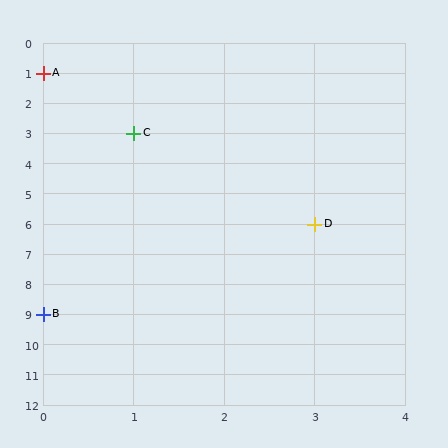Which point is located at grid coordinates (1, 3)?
Point C is at (1, 3).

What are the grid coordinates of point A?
Point A is at grid coordinates (0, 1).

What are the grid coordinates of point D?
Point D is at grid coordinates (3, 6).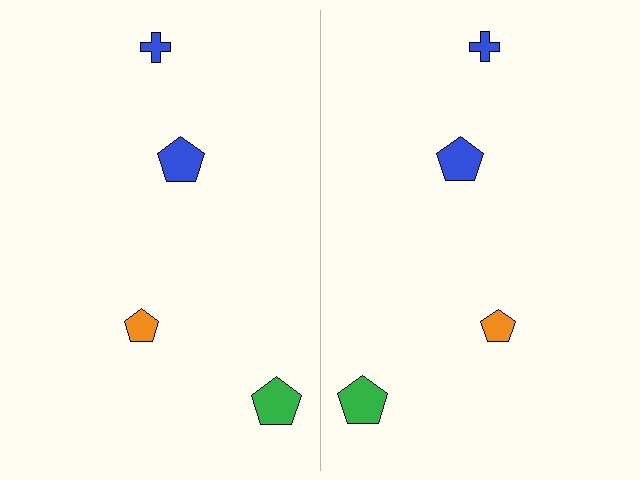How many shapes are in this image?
There are 8 shapes in this image.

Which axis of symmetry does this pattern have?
The pattern has a vertical axis of symmetry running through the center of the image.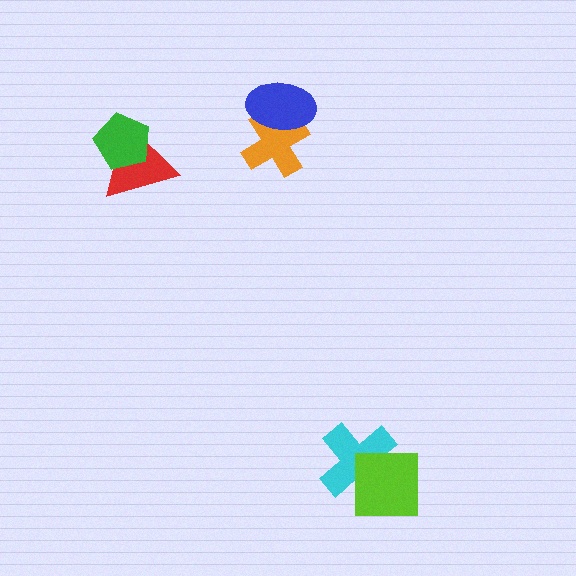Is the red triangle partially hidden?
Yes, it is partially covered by another shape.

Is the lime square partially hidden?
No, no other shape covers it.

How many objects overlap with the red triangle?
1 object overlaps with the red triangle.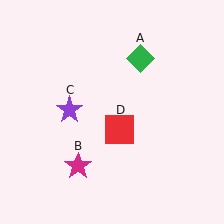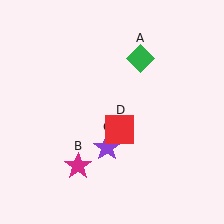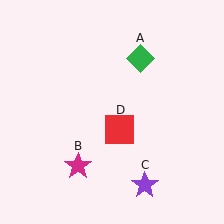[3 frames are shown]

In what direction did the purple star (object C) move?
The purple star (object C) moved down and to the right.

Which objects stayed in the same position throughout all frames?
Green diamond (object A) and magenta star (object B) and red square (object D) remained stationary.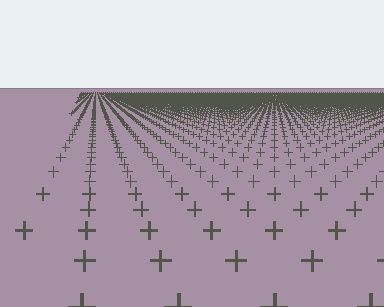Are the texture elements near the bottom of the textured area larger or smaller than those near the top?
Larger. Near the bottom, elements are closer to the viewer and appear at a bigger on-screen size.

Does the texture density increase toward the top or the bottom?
Density increases toward the top.